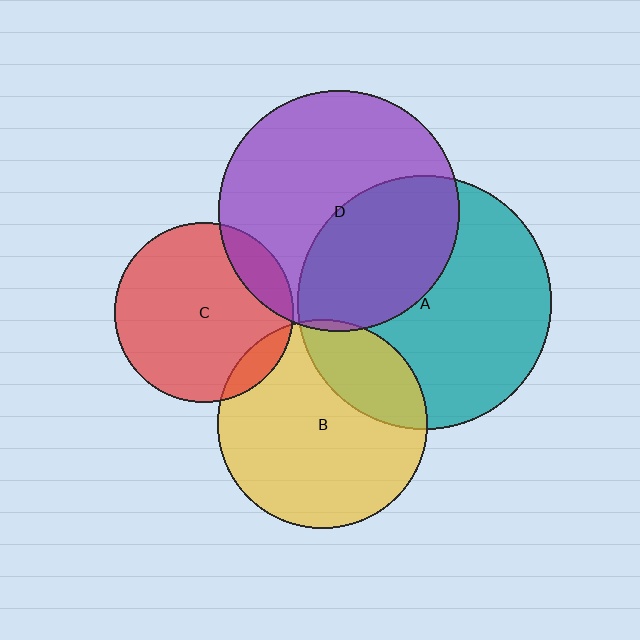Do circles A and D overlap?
Yes.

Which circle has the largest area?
Circle A (teal).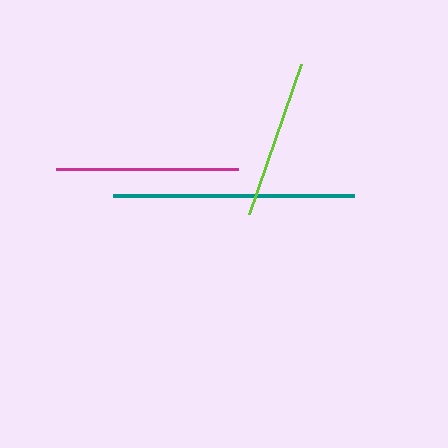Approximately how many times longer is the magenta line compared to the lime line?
The magenta line is approximately 1.1 times the length of the lime line.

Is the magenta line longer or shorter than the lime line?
The magenta line is longer than the lime line.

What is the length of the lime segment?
The lime segment is approximately 159 pixels long.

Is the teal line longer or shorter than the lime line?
The teal line is longer than the lime line.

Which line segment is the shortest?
The lime line is the shortest at approximately 159 pixels.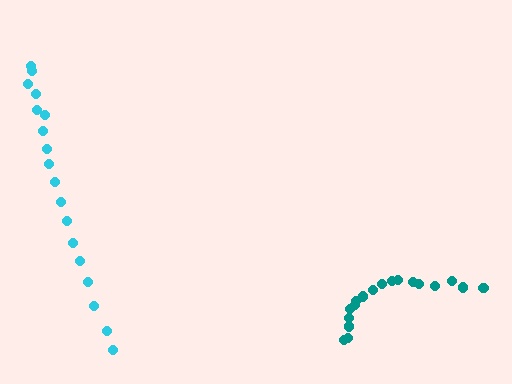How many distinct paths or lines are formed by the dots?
There are 2 distinct paths.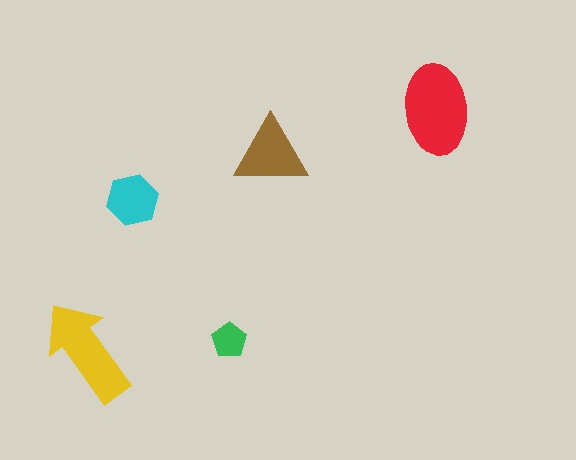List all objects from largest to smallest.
The red ellipse, the yellow arrow, the brown triangle, the cyan hexagon, the green pentagon.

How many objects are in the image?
There are 5 objects in the image.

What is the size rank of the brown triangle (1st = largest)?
3rd.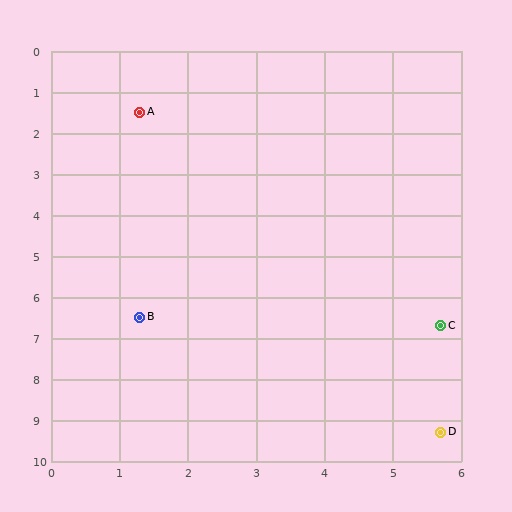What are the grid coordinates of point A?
Point A is at approximately (1.3, 1.5).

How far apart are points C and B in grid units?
Points C and B are about 4.4 grid units apart.